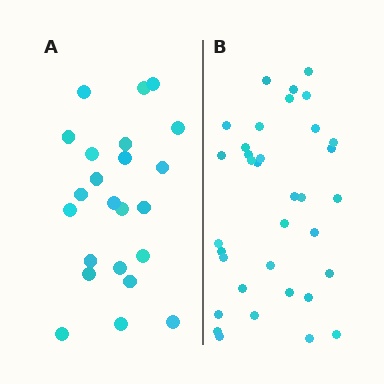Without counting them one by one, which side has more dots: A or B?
Region B (the right region) has more dots.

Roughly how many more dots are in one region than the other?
Region B has roughly 12 or so more dots than region A.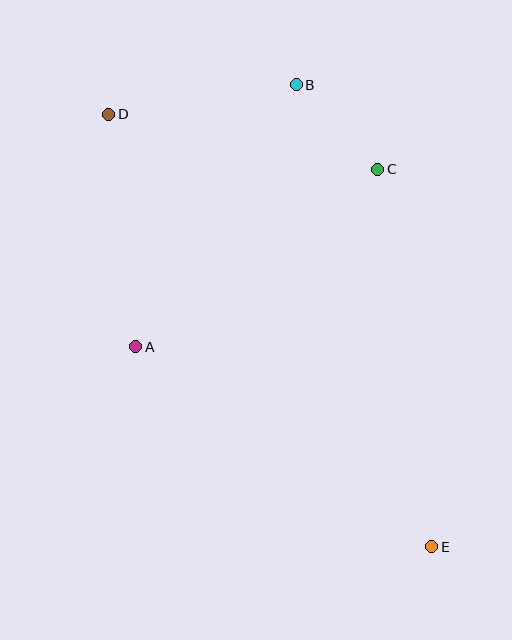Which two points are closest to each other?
Points B and C are closest to each other.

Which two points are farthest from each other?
Points D and E are farthest from each other.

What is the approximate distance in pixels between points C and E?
The distance between C and E is approximately 381 pixels.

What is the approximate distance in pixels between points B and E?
The distance between B and E is approximately 481 pixels.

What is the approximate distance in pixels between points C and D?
The distance between C and D is approximately 275 pixels.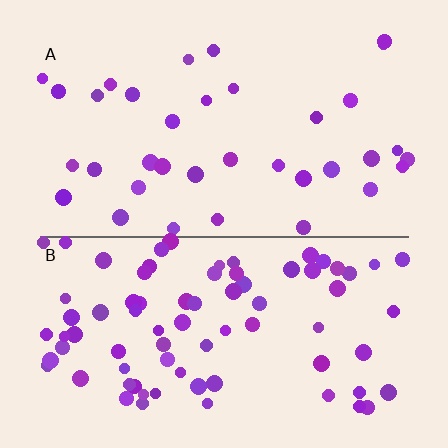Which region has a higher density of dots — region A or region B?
B (the bottom).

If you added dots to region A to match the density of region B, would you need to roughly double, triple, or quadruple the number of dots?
Approximately double.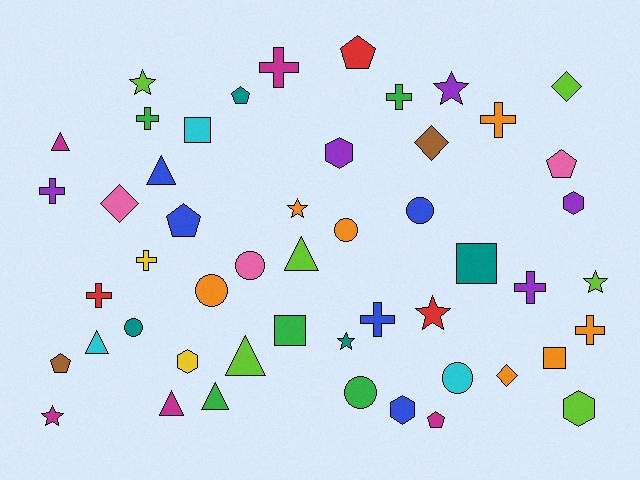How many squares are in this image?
There are 4 squares.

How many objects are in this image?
There are 50 objects.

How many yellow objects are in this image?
There are 2 yellow objects.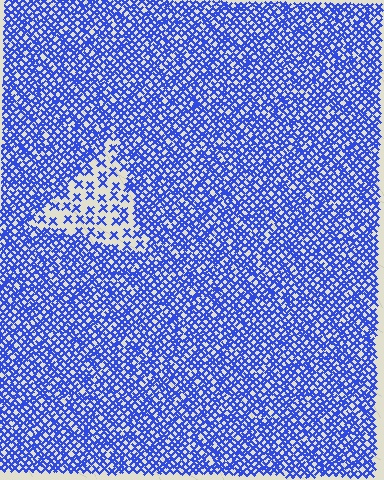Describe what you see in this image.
The image contains small blue elements arranged at two different densities. A triangle-shaped region is visible where the elements are less densely packed than the surrounding area.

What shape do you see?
I see a triangle.